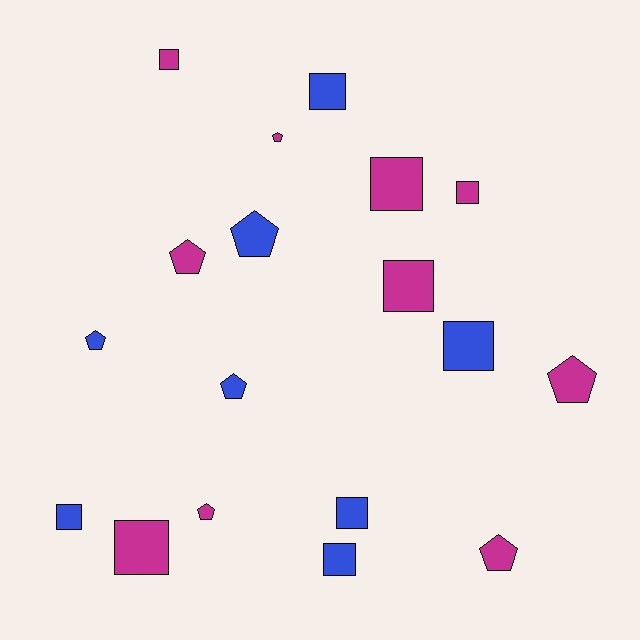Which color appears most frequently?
Magenta, with 10 objects.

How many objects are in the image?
There are 18 objects.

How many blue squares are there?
There are 5 blue squares.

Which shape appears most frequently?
Square, with 10 objects.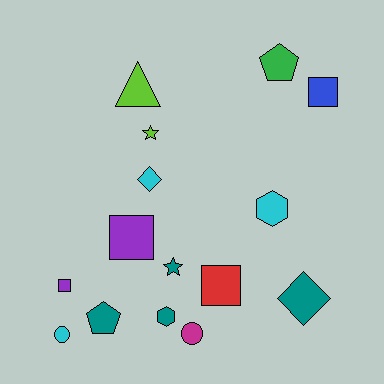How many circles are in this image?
There are 2 circles.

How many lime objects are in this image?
There are 2 lime objects.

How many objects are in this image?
There are 15 objects.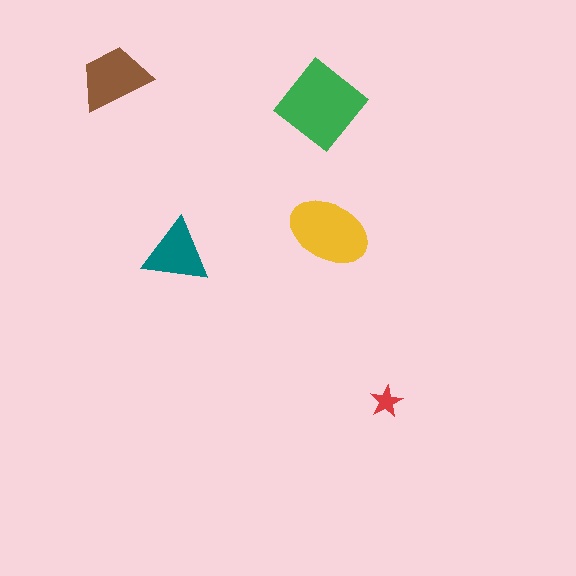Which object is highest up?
The brown trapezoid is topmost.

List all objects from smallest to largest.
The red star, the teal triangle, the brown trapezoid, the yellow ellipse, the green diamond.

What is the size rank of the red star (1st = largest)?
5th.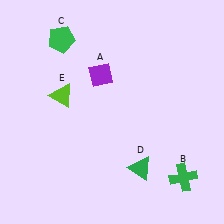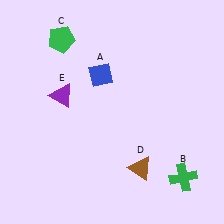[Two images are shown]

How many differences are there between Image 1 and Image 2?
There are 3 differences between the two images.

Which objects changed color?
A changed from purple to blue. D changed from green to brown. E changed from lime to purple.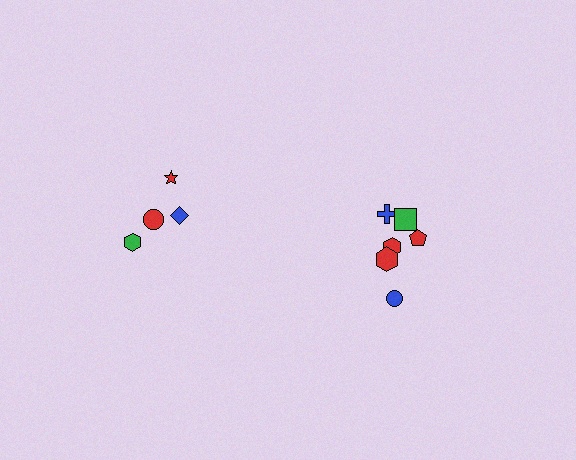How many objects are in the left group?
There are 4 objects.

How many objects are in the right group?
There are 6 objects.